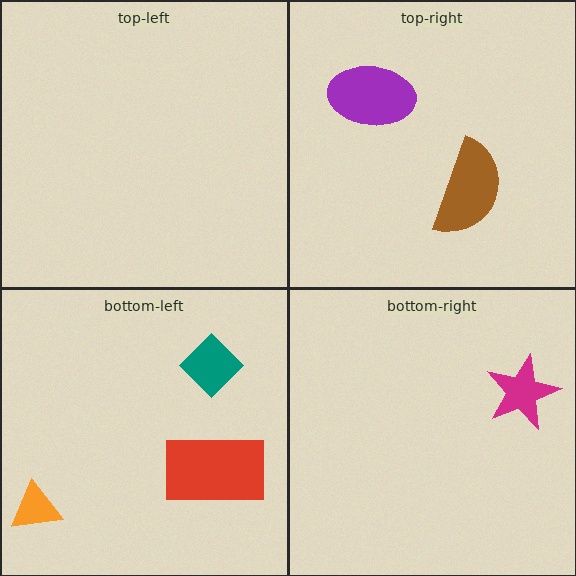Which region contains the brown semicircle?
The top-right region.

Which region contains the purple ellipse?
The top-right region.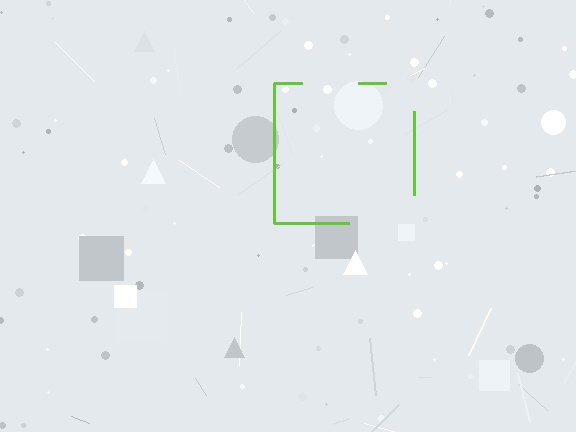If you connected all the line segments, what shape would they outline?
They would outline a square.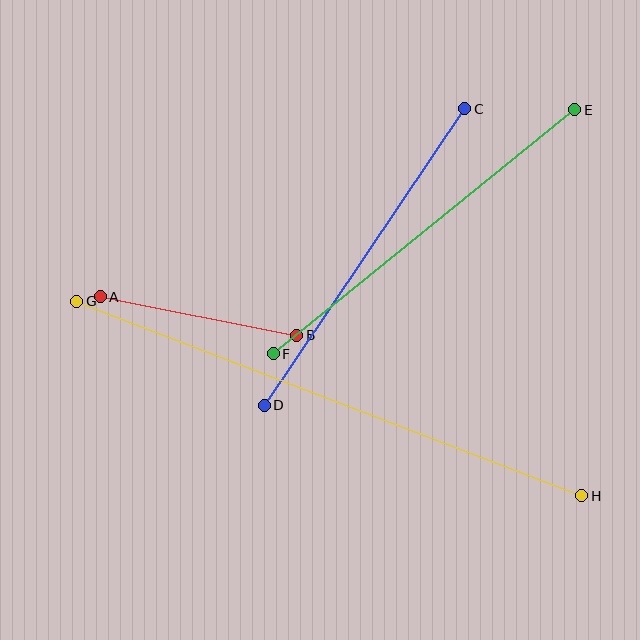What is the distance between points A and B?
The distance is approximately 200 pixels.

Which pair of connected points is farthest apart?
Points G and H are farthest apart.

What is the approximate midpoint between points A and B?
The midpoint is at approximately (199, 316) pixels.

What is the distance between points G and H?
The distance is approximately 541 pixels.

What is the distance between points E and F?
The distance is approximately 388 pixels.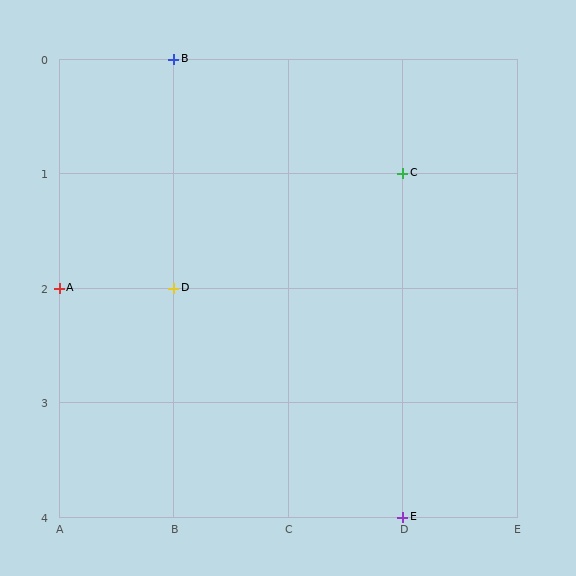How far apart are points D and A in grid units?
Points D and A are 1 column apart.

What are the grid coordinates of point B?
Point B is at grid coordinates (B, 0).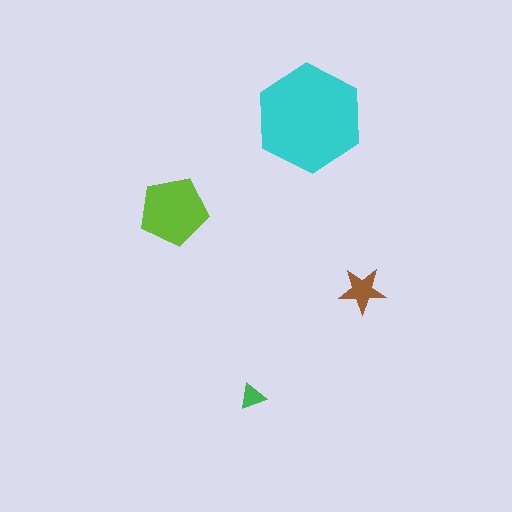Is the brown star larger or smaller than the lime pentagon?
Smaller.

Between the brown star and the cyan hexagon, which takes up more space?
The cyan hexagon.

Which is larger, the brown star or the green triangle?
The brown star.